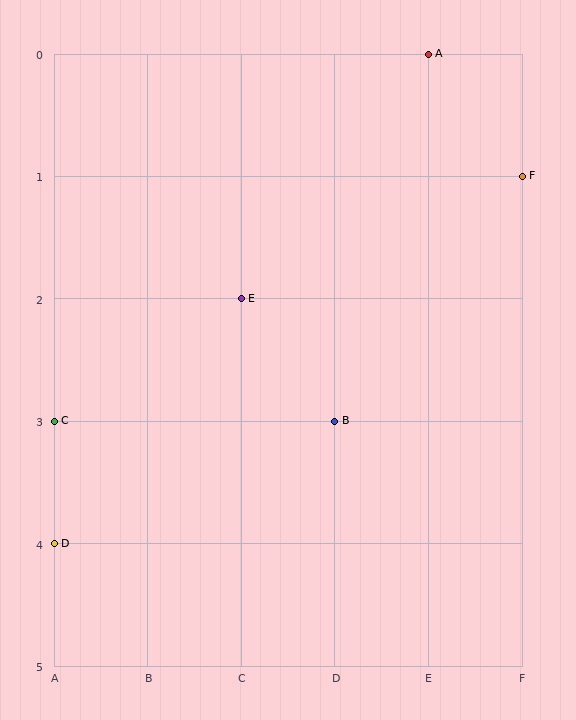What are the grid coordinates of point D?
Point D is at grid coordinates (A, 4).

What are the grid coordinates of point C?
Point C is at grid coordinates (A, 3).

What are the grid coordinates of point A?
Point A is at grid coordinates (E, 0).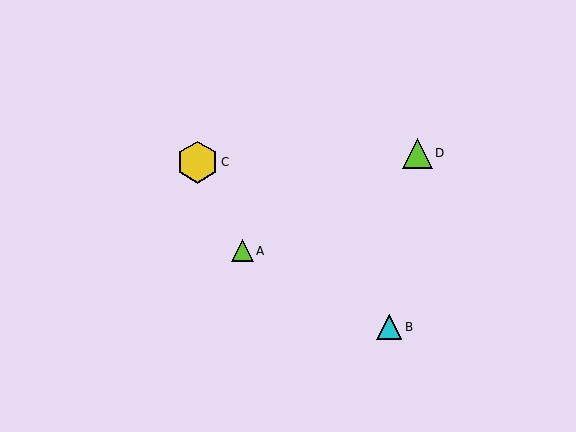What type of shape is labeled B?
Shape B is a cyan triangle.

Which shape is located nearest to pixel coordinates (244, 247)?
The lime triangle (labeled A) at (243, 251) is nearest to that location.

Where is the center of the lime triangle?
The center of the lime triangle is at (417, 153).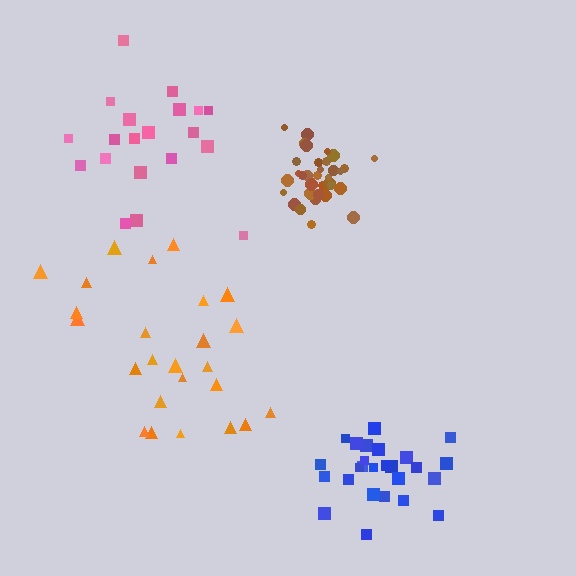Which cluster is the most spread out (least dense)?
Orange.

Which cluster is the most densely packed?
Brown.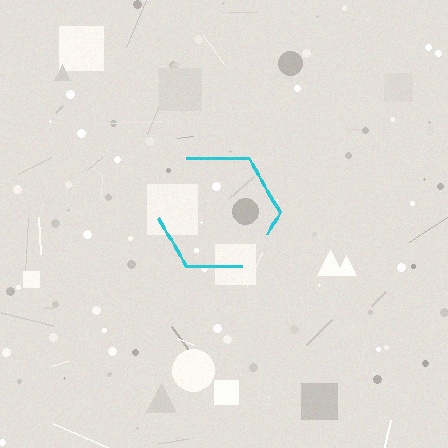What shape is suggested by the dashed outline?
The dashed outline suggests a hexagon.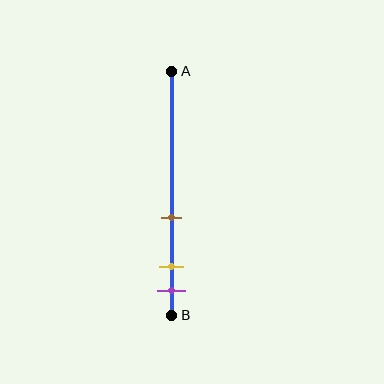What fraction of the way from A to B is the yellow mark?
The yellow mark is approximately 80% (0.8) of the way from A to B.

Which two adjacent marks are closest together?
The yellow and purple marks are the closest adjacent pair.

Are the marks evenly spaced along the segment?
No, the marks are not evenly spaced.